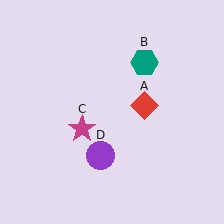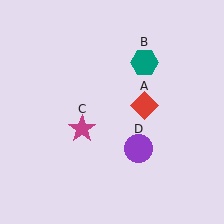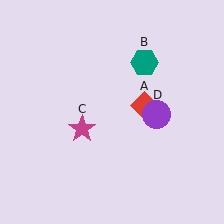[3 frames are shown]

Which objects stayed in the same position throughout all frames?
Red diamond (object A) and teal hexagon (object B) and magenta star (object C) remained stationary.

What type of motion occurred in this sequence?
The purple circle (object D) rotated counterclockwise around the center of the scene.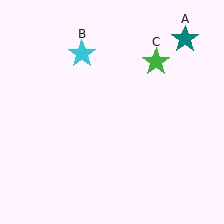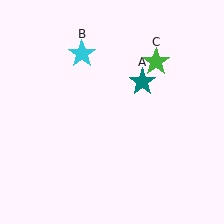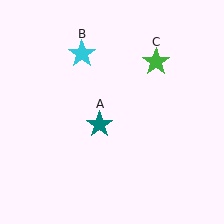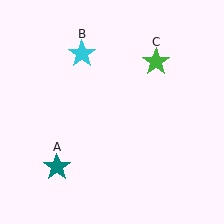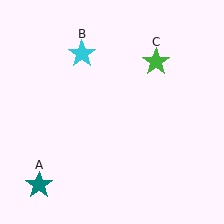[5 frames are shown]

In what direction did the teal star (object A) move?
The teal star (object A) moved down and to the left.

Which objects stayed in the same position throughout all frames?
Cyan star (object B) and green star (object C) remained stationary.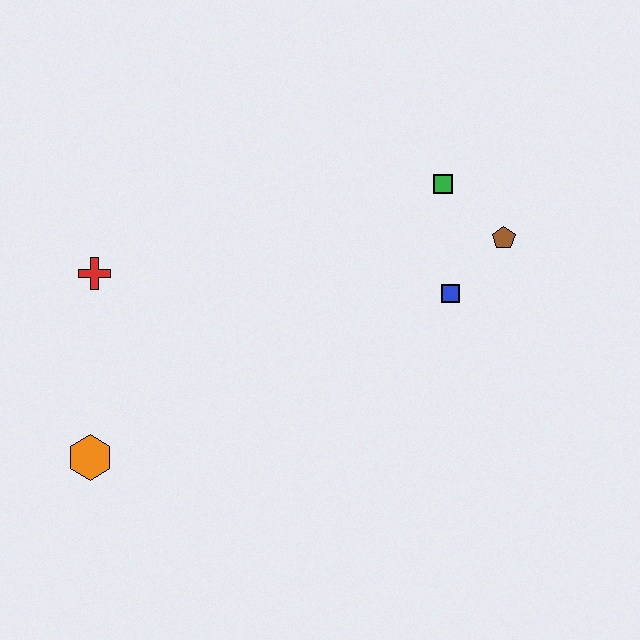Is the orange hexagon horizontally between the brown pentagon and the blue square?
No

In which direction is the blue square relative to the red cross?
The blue square is to the right of the red cross.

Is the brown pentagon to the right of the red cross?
Yes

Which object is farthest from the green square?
The orange hexagon is farthest from the green square.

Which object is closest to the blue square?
The brown pentagon is closest to the blue square.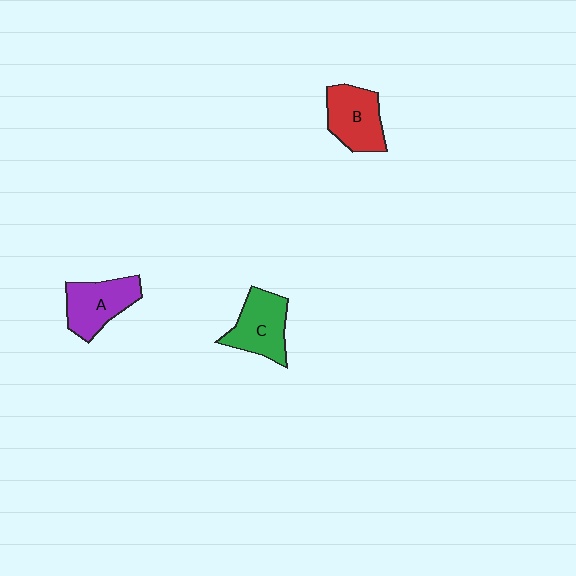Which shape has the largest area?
Shape C (green).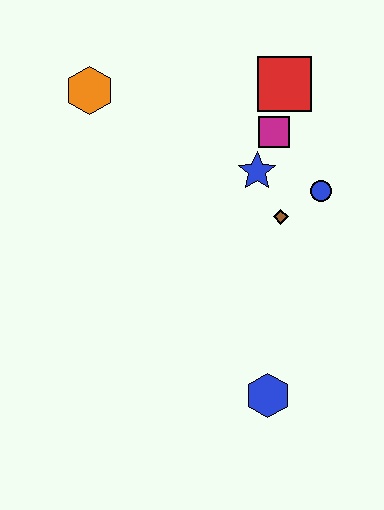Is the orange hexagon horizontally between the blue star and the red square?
No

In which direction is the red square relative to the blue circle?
The red square is above the blue circle.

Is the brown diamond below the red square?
Yes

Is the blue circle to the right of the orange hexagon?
Yes